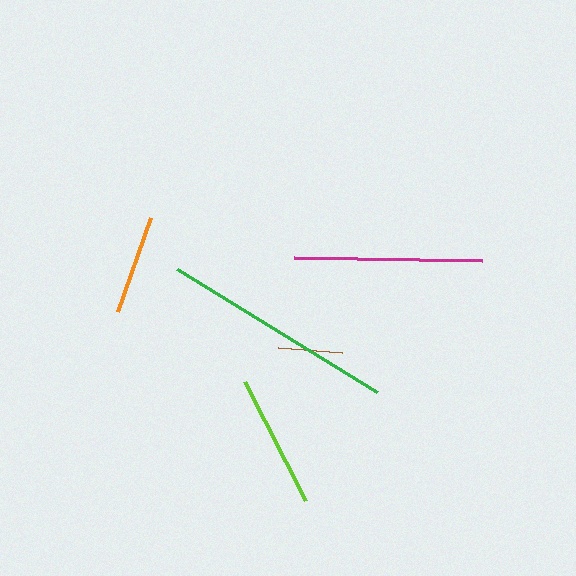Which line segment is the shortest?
The brown line is the shortest at approximately 64 pixels.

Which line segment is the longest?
The green line is the longest at approximately 235 pixels.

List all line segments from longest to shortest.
From longest to shortest: green, magenta, lime, orange, brown.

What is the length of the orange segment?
The orange segment is approximately 100 pixels long.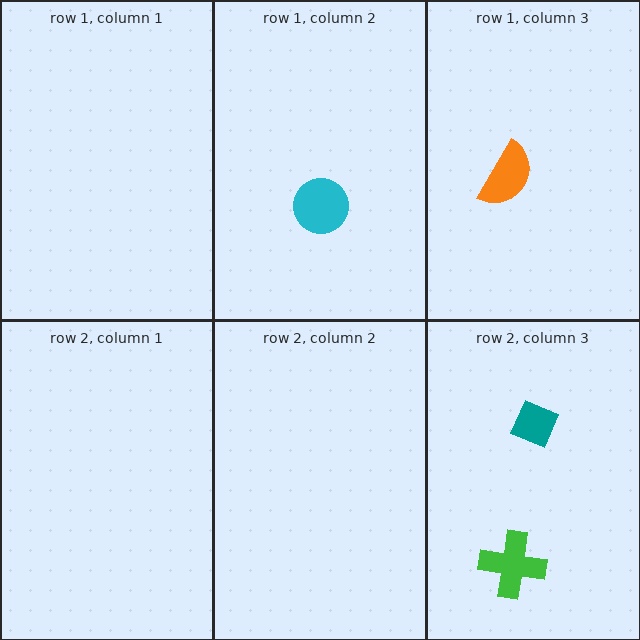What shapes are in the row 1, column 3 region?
The orange semicircle.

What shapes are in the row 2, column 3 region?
The green cross, the teal diamond.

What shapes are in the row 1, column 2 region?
The cyan circle.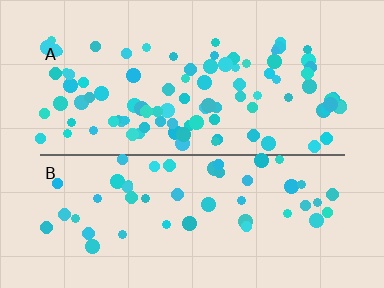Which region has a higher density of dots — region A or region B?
A (the top).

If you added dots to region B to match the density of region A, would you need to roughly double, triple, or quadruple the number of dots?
Approximately double.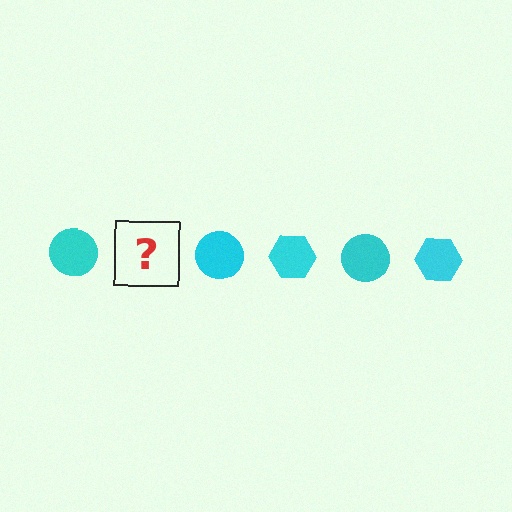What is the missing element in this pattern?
The missing element is a cyan hexagon.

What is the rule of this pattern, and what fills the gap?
The rule is that the pattern cycles through circle, hexagon shapes in cyan. The gap should be filled with a cyan hexagon.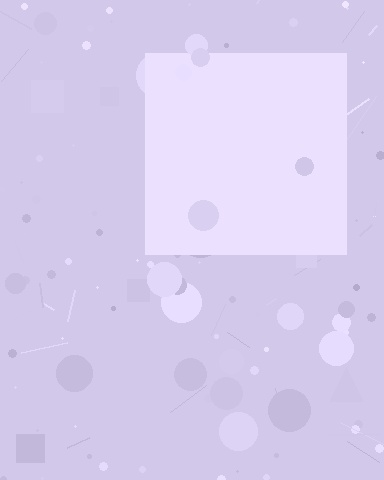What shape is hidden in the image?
A square is hidden in the image.